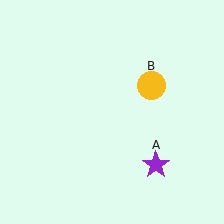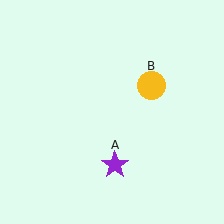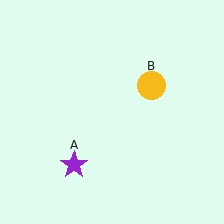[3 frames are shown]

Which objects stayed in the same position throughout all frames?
Yellow circle (object B) remained stationary.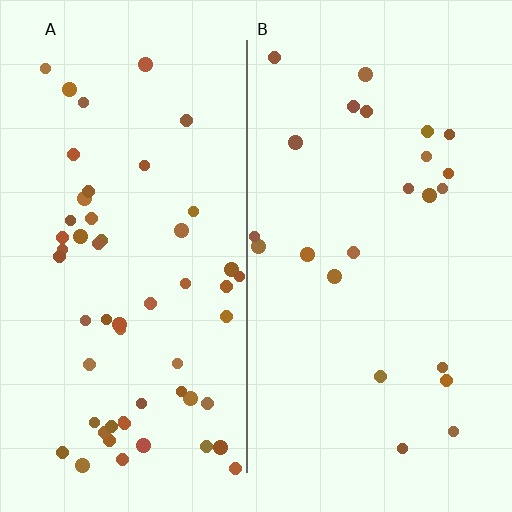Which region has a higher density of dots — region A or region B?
A (the left).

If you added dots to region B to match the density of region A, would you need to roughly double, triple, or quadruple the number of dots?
Approximately double.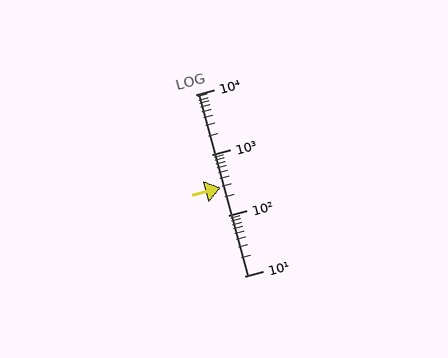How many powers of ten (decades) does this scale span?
The scale spans 3 decades, from 10 to 10000.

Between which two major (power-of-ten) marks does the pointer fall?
The pointer is between 100 and 1000.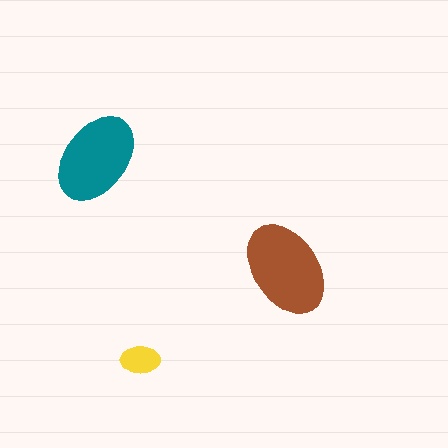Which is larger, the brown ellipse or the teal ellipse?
The brown one.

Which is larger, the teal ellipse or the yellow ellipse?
The teal one.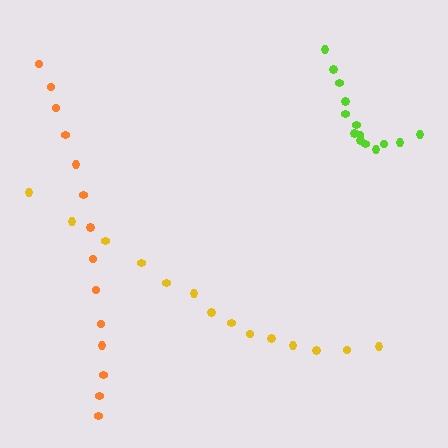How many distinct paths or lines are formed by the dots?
There are 3 distinct paths.